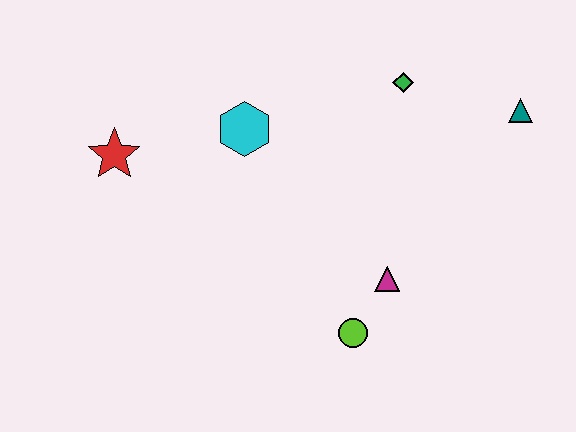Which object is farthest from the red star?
The teal triangle is farthest from the red star.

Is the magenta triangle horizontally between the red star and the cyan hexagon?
No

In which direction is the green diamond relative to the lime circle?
The green diamond is above the lime circle.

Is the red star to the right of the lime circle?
No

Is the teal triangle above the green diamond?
No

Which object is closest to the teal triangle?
The green diamond is closest to the teal triangle.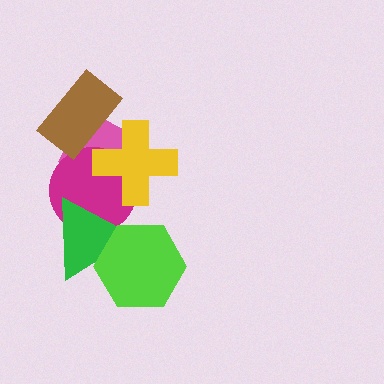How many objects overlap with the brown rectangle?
2 objects overlap with the brown rectangle.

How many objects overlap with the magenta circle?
3 objects overlap with the magenta circle.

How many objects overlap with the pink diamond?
3 objects overlap with the pink diamond.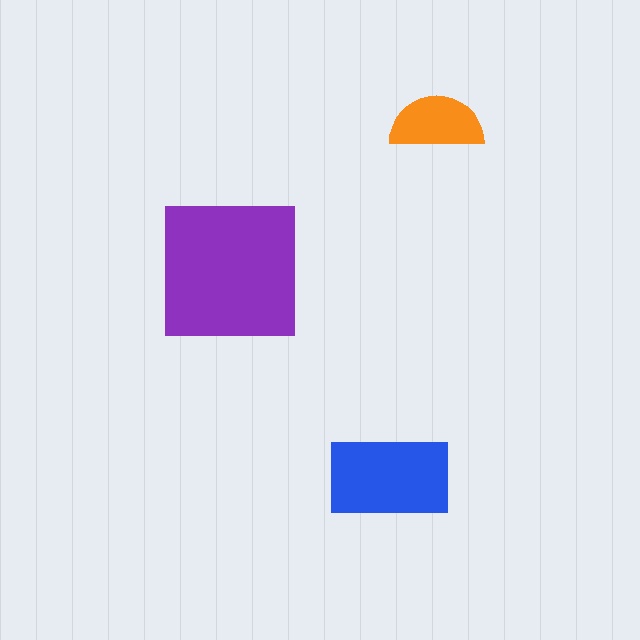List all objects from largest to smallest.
The purple square, the blue rectangle, the orange semicircle.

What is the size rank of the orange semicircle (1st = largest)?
3rd.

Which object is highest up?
The orange semicircle is topmost.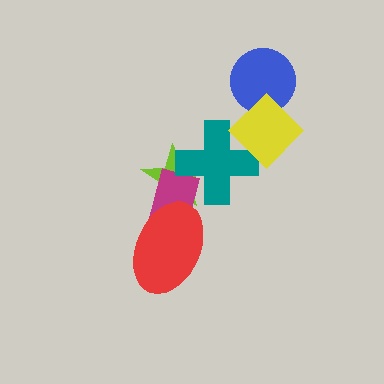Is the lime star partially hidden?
Yes, it is partially covered by another shape.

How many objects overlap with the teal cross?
3 objects overlap with the teal cross.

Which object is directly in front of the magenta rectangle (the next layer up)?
The teal cross is directly in front of the magenta rectangle.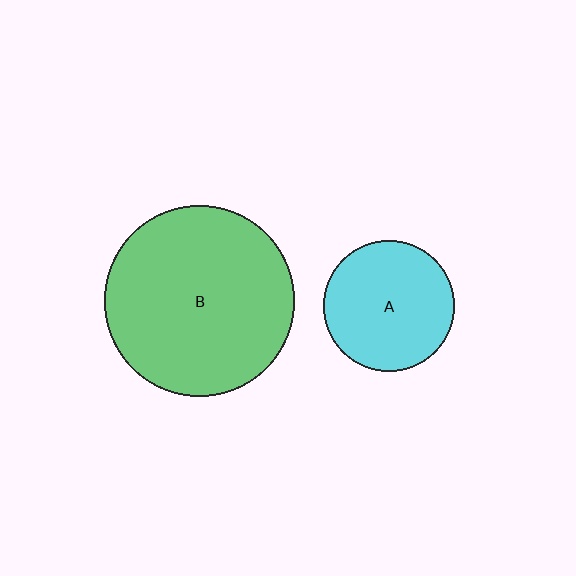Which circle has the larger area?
Circle B (green).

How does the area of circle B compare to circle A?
Approximately 2.1 times.